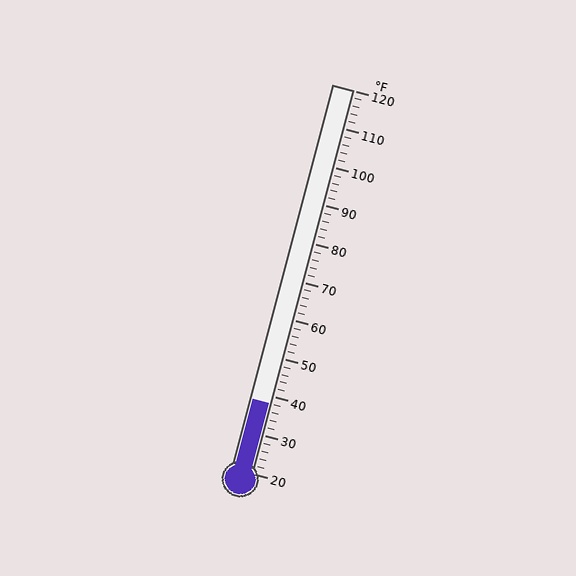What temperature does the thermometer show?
The thermometer shows approximately 38°F.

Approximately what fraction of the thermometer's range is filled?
The thermometer is filled to approximately 20% of its range.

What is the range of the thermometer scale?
The thermometer scale ranges from 20°F to 120°F.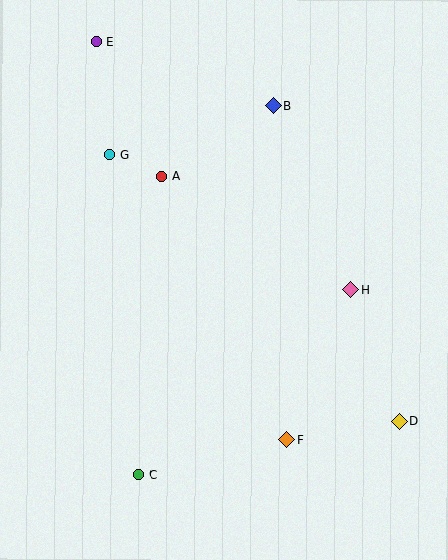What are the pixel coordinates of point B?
Point B is at (273, 106).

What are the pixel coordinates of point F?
Point F is at (287, 440).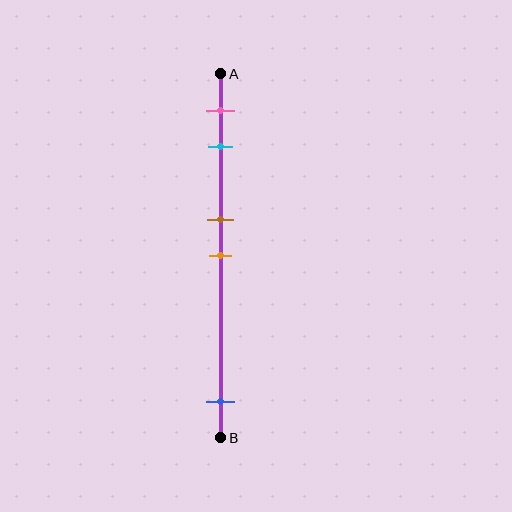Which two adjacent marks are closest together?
The brown and orange marks are the closest adjacent pair.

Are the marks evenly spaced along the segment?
No, the marks are not evenly spaced.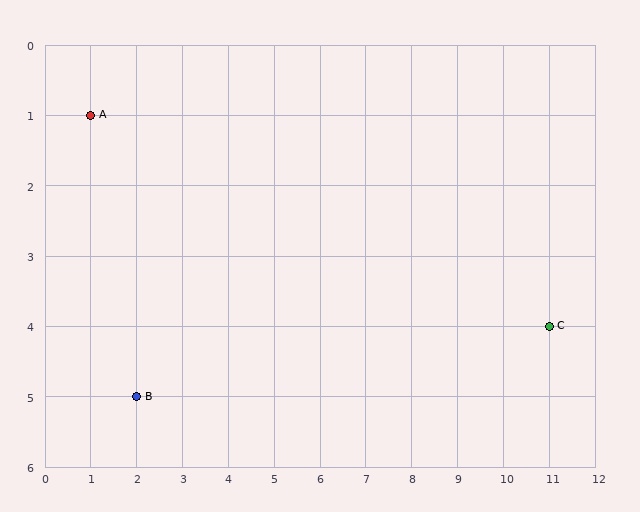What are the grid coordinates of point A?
Point A is at grid coordinates (1, 1).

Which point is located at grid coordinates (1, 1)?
Point A is at (1, 1).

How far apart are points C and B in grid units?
Points C and B are 9 columns and 1 row apart (about 9.1 grid units diagonally).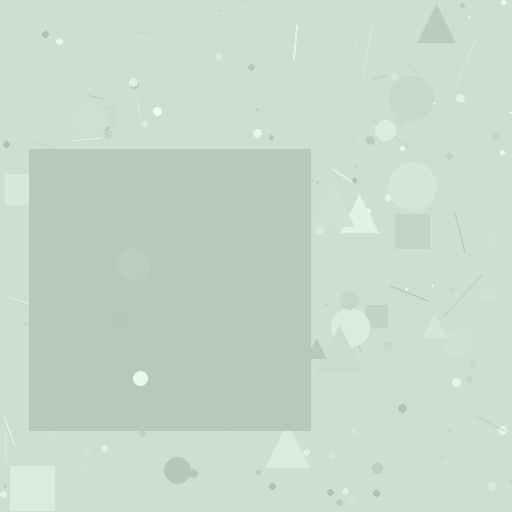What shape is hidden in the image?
A square is hidden in the image.